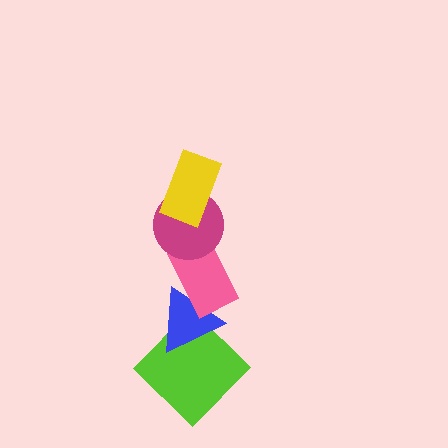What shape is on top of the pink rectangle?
The magenta circle is on top of the pink rectangle.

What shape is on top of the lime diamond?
The blue triangle is on top of the lime diamond.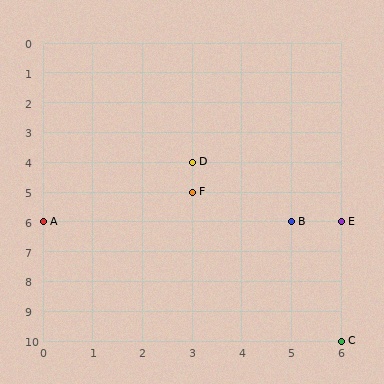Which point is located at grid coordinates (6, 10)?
Point C is at (6, 10).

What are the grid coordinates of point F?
Point F is at grid coordinates (3, 5).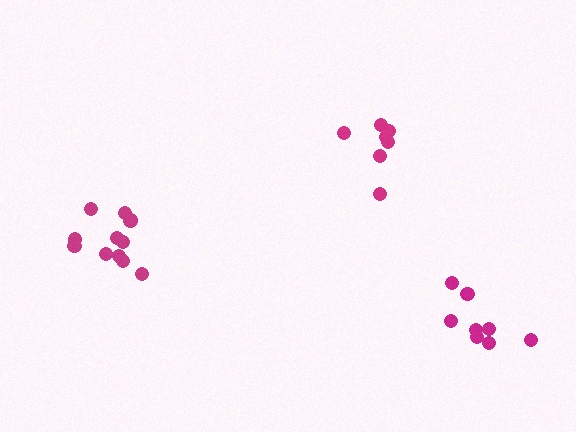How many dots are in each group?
Group 1: 11 dots, Group 2: 8 dots, Group 3: 7 dots (26 total).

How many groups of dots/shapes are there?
There are 3 groups.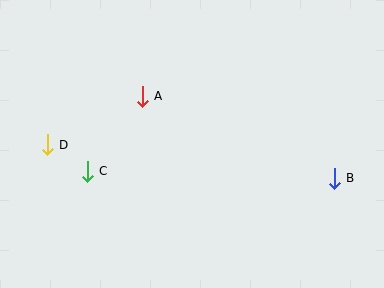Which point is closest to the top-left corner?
Point D is closest to the top-left corner.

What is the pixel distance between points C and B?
The distance between C and B is 247 pixels.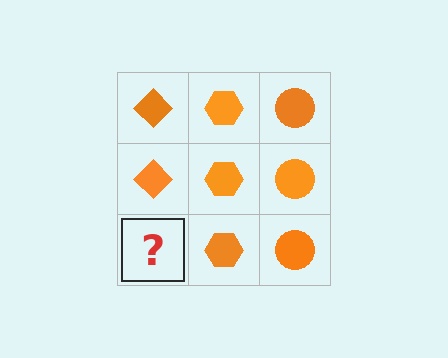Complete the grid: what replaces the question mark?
The question mark should be replaced with an orange diamond.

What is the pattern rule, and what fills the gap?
The rule is that each column has a consistent shape. The gap should be filled with an orange diamond.